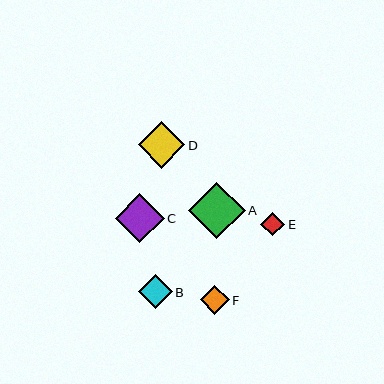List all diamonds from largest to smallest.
From largest to smallest: A, C, D, B, F, E.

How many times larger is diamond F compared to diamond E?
Diamond F is approximately 1.2 times the size of diamond E.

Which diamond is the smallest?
Diamond E is the smallest with a size of approximately 24 pixels.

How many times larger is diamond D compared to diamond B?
Diamond D is approximately 1.4 times the size of diamond B.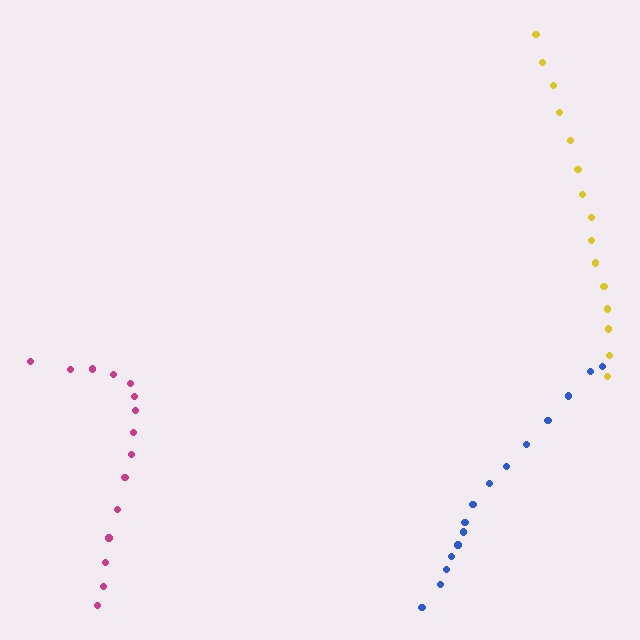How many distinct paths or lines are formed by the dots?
There are 3 distinct paths.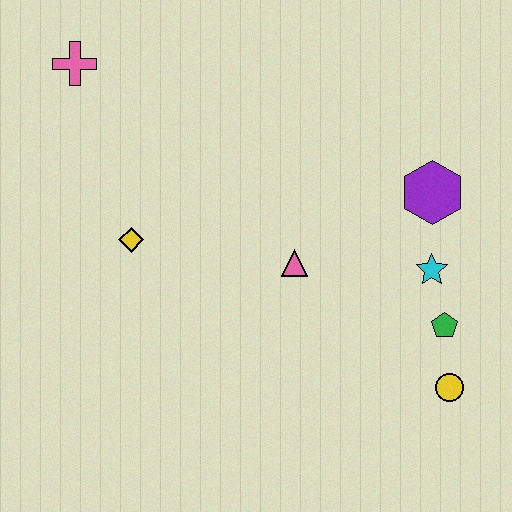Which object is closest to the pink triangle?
The cyan star is closest to the pink triangle.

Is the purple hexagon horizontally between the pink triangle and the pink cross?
No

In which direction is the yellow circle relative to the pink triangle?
The yellow circle is to the right of the pink triangle.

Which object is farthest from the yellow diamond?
The yellow circle is farthest from the yellow diamond.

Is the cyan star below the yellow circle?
No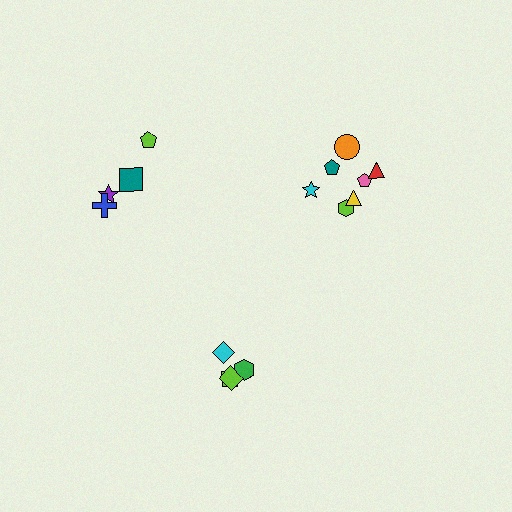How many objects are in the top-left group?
There are 4 objects.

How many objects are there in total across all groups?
There are 15 objects.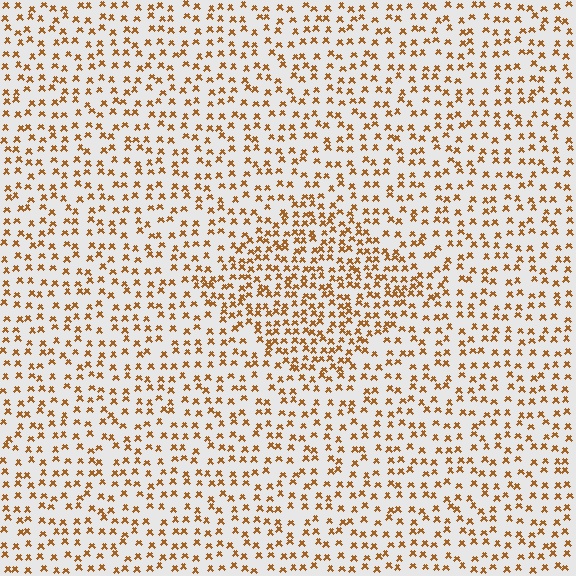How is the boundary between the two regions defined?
The boundary is defined by a change in element density (approximately 1.7x ratio). All elements are the same color, size, and shape.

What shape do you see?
I see a diamond.